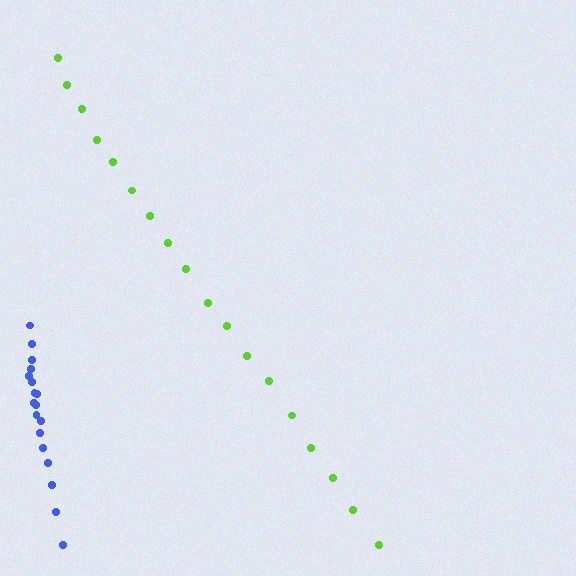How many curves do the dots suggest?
There are 2 distinct paths.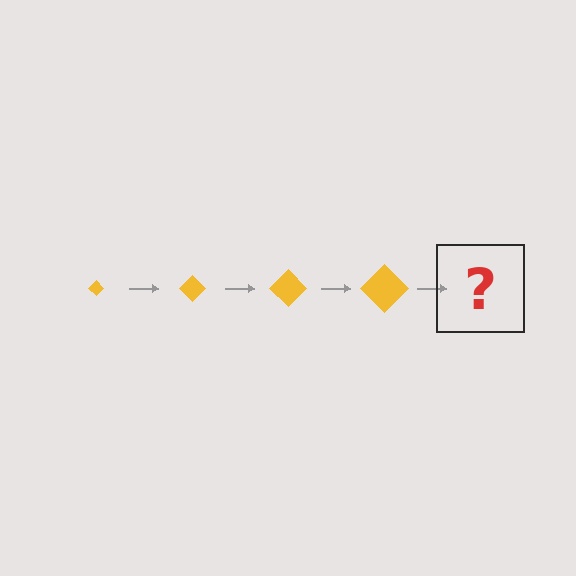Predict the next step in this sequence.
The next step is a yellow diamond, larger than the previous one.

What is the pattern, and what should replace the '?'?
The pattern is that the diamond gets progressively larger each step. The '?' should be a yellow diamond, larger than the previous one.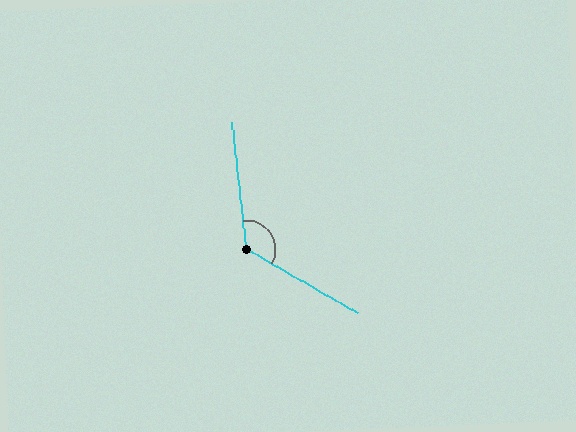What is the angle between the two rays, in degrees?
Approximately 126 degrees.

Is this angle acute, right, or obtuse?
It is obtuse.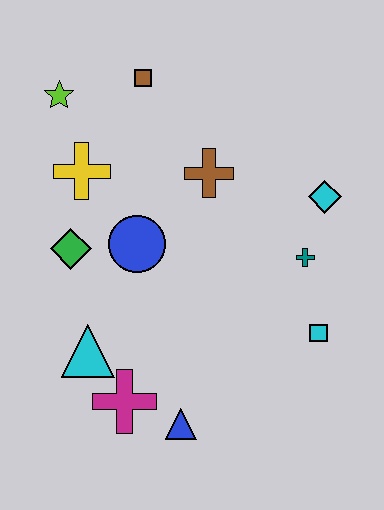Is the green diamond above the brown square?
No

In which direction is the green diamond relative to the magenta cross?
The green diamond is above the magenta cross.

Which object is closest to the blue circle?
The green diamond is closest to the blue circle.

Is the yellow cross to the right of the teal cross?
No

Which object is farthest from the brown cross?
The blue triangle is farthest from the brown cross.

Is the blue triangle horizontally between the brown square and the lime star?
No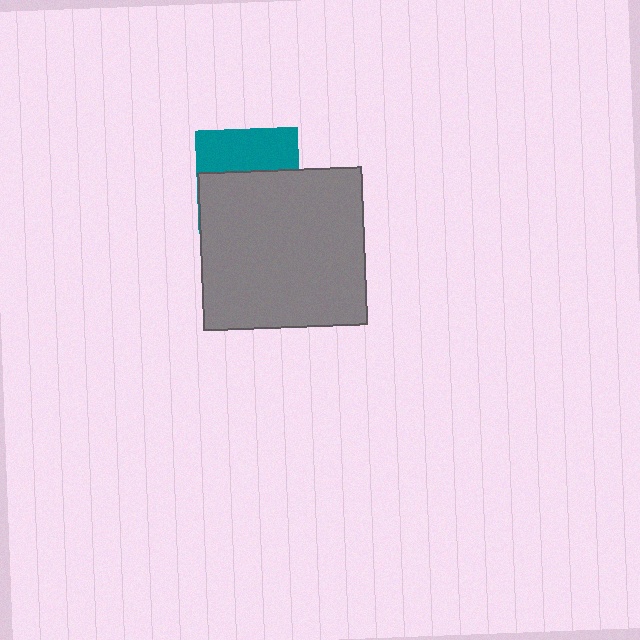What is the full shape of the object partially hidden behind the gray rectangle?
The partially hidden object is a teal square.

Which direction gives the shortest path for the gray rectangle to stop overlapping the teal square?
Moving down gives the shortest separation.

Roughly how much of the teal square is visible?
A small part of it is visible (roughly 42%).